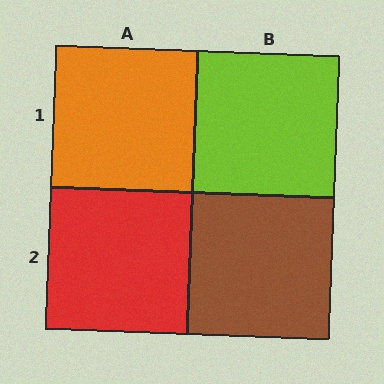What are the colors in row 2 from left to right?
Red, brown.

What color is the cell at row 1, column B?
Lime.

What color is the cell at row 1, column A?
Orange.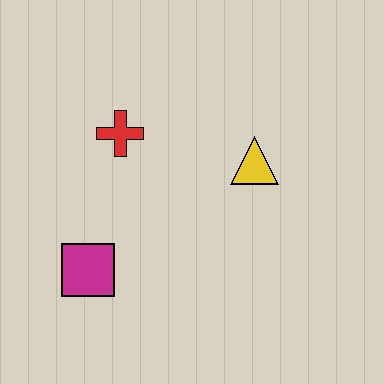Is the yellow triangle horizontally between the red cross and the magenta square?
No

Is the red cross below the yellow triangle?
No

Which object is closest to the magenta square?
The red cross is closest to the magenta square.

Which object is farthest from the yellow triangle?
The magenta square is farthest from the yellow triangle.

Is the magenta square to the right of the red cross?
No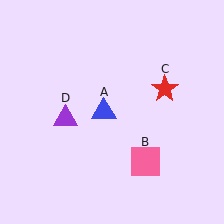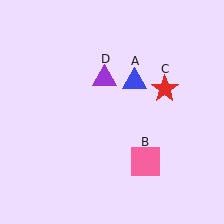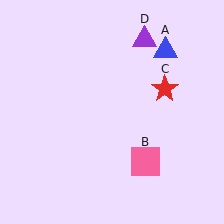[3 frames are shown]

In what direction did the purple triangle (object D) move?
The purple triangle (object D) moved up and to the right.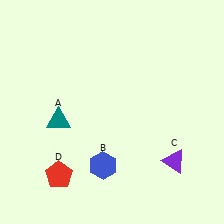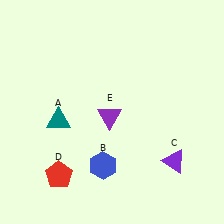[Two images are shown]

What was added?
A purple triangle (E) was added in Image 2.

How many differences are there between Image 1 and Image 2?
There is 1 difference between the two images.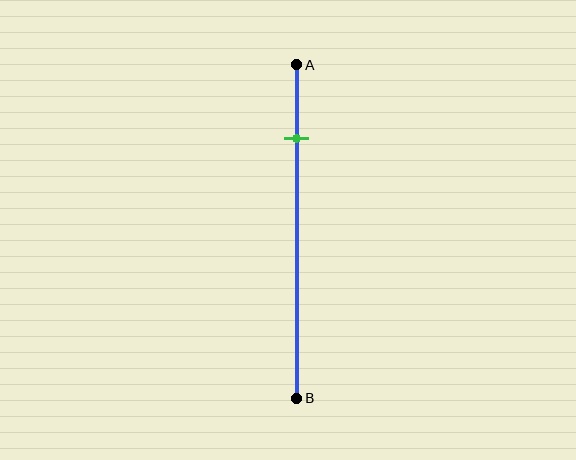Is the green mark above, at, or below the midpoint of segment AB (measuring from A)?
The green mark is above the midpoint of segment AB.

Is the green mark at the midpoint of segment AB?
No, the mark is at about 20% from A, not at the 50% midpoint.